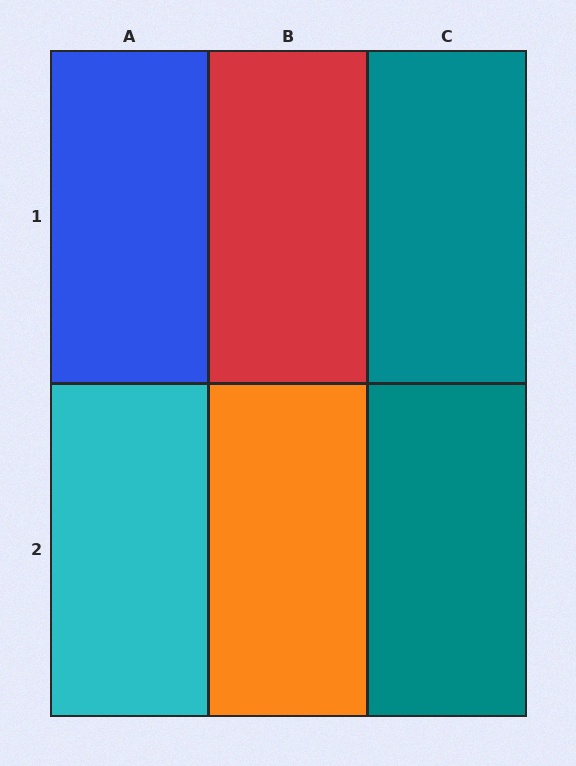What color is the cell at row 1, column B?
Red.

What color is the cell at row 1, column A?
Blue.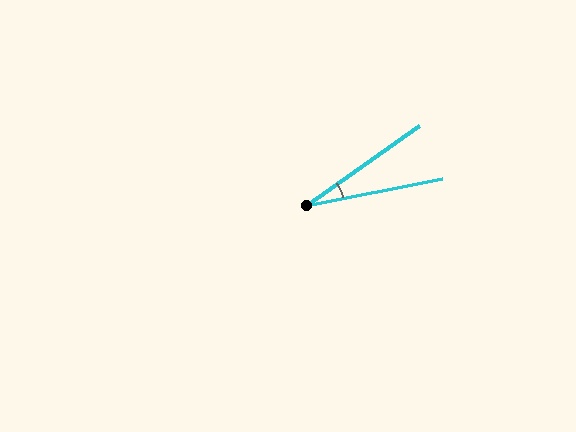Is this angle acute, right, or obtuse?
It is acute.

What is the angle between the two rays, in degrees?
Approximately 24 degrees.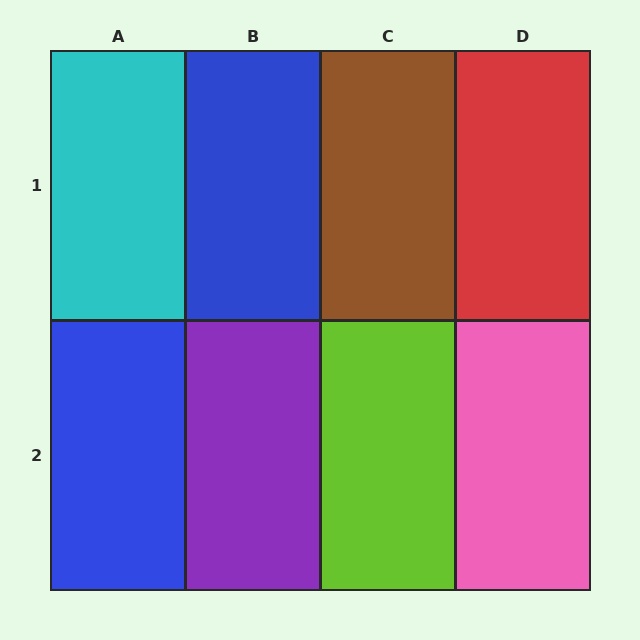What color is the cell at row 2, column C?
Lime.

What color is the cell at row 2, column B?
Purple.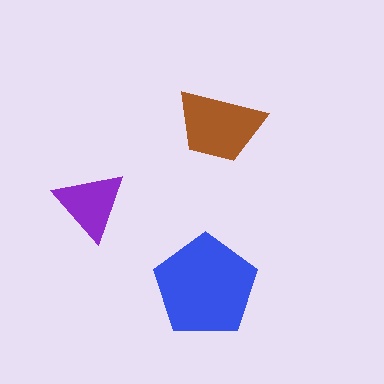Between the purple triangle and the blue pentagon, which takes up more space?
The blue pentagon.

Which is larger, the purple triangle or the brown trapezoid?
The brown trapezoid.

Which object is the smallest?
The purple triangle.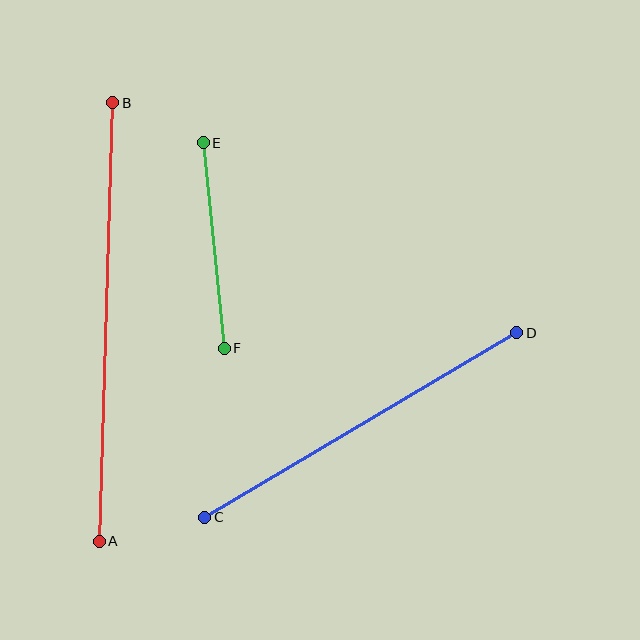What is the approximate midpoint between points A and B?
The midpoint is at approximately (106, 322) pixels.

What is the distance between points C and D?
The distance is approximately 363 pixels.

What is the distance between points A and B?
The distance is approximately 439 pixels.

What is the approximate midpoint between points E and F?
The midpoint is at approximately (214, 246) pixels.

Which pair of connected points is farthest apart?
Points A and B are farthest apart.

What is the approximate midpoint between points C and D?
The midpoint is at approximately (361, 425) pixels.